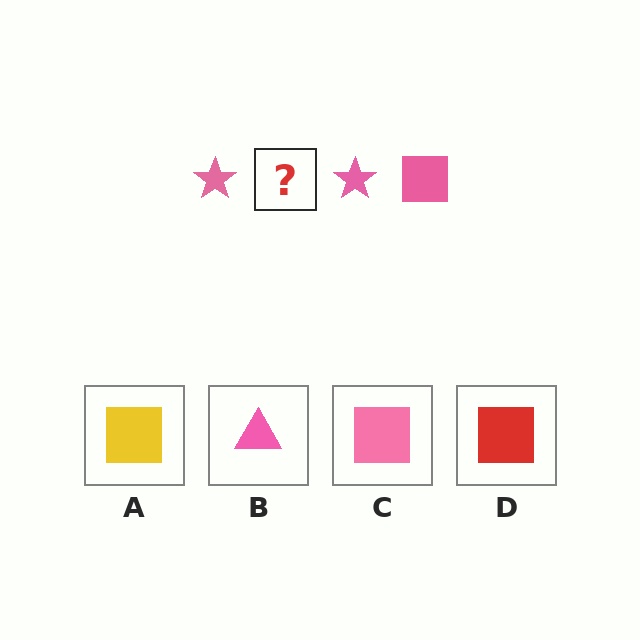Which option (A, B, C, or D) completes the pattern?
C.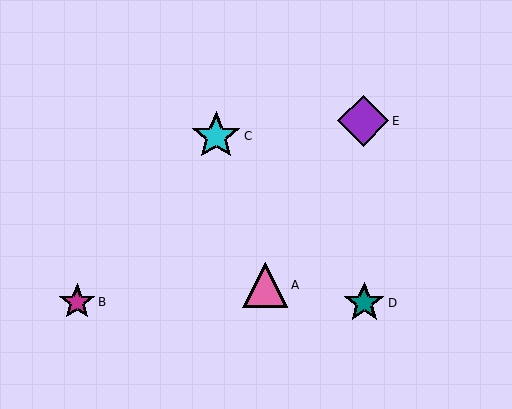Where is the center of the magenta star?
The center of the magenta star is at (77, 302).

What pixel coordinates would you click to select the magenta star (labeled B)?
Click at (77, 302) to select the magenta star B.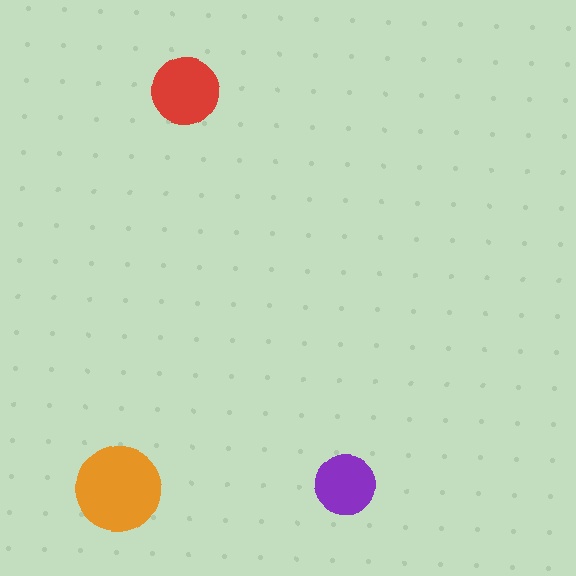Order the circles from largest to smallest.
the orange one, the red one, the purple one.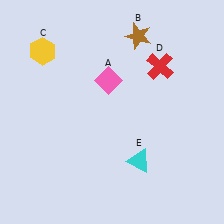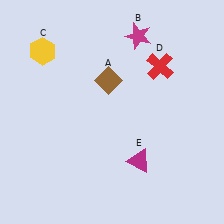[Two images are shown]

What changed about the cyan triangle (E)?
In Image 1, E is cyan. In Image 2, it changed to magenta.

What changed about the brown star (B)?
In Image 1, B is brown. In Image 2, it changed to magenta.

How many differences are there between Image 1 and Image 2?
There are 3 differences between the two images.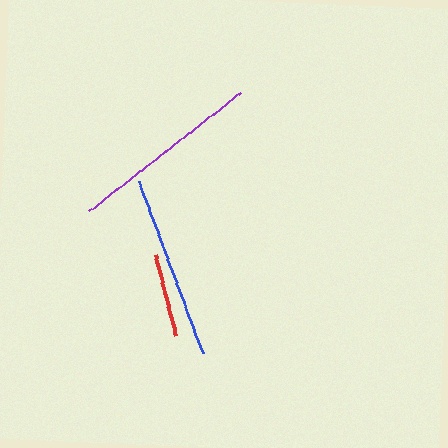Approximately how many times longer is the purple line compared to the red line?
The purple line is approximately 2.3 times the length of the red line.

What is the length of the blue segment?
The blue segment is approximately 183 pixels long.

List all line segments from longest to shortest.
From longest to shortest: purple, blue, red.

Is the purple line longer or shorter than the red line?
The purple line is longer than the red line.